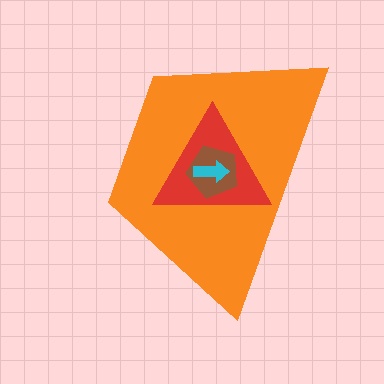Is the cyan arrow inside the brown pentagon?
Yes.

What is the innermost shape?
The cyan arrow.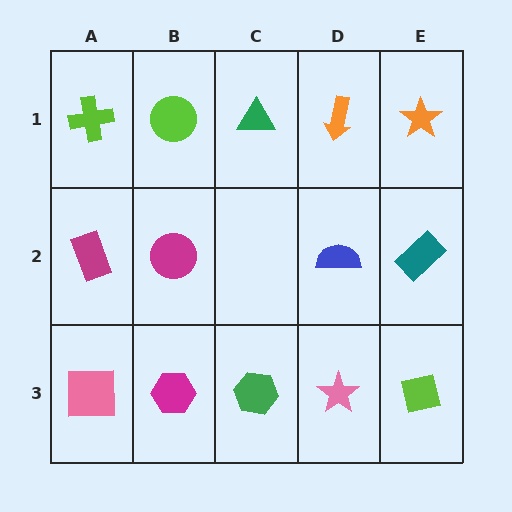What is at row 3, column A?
A pink square.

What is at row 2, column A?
A magenta rectangle.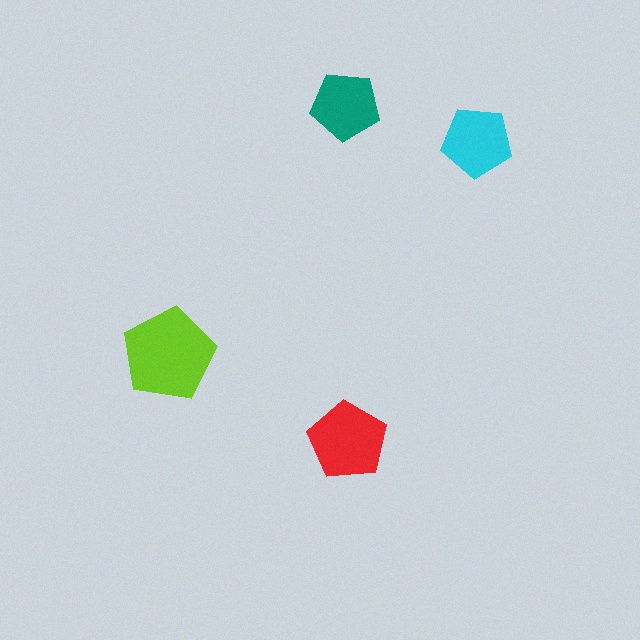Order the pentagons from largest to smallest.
the lime one, the red one, the cyan one, the teal one.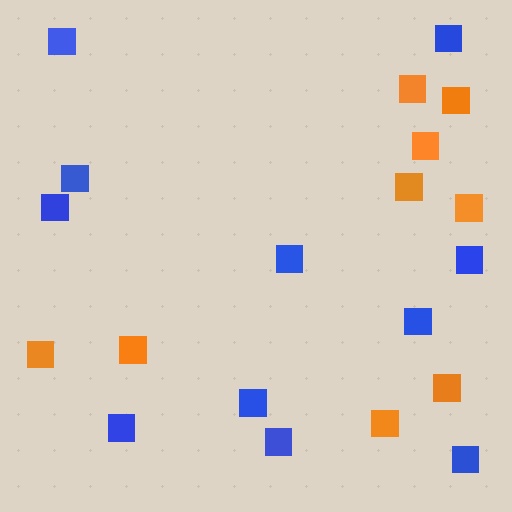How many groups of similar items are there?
There are 2 groups: one group of blue squares (11) and one group of orange squares (9).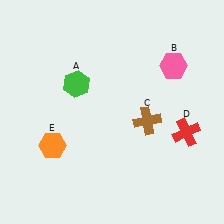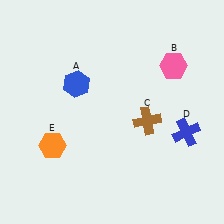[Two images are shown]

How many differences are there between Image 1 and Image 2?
There are 2 differences between the two images.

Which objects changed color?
A changed from green to blue. D changed from red to blue.